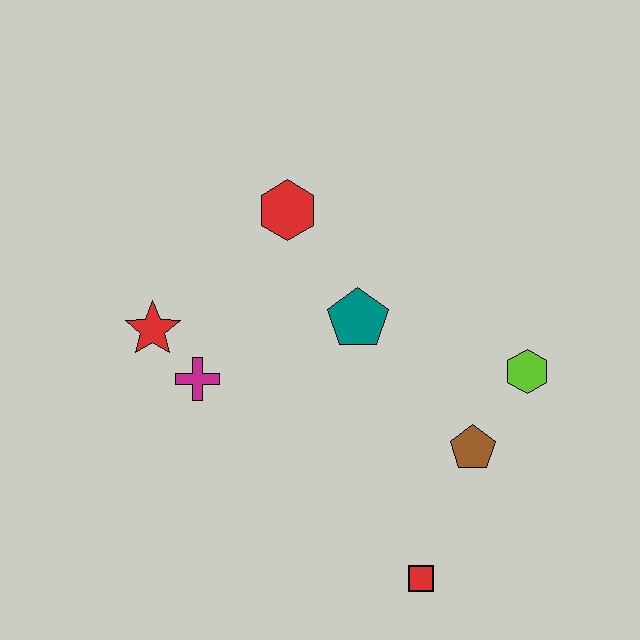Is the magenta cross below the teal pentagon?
Yes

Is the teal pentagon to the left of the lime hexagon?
Yes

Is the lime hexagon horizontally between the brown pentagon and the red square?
No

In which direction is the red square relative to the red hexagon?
The red square is below the red hexagon.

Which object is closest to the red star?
The magenta cross is closest to the red star.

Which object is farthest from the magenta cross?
The lime hexagon is farthest from the magenta cross.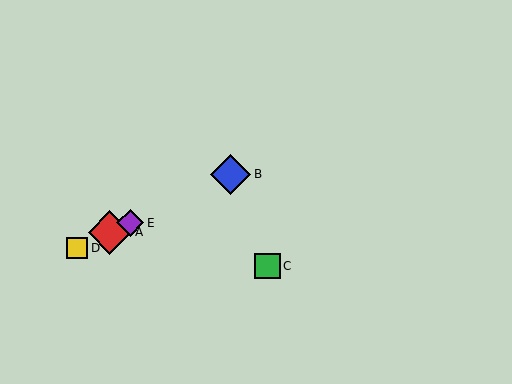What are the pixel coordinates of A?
Object A is at (110, 233).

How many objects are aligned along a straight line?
4 objects (A, B, D, E) are aligned along a straight line.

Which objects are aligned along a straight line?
Objects A, B, D, E are aligned along a straight line.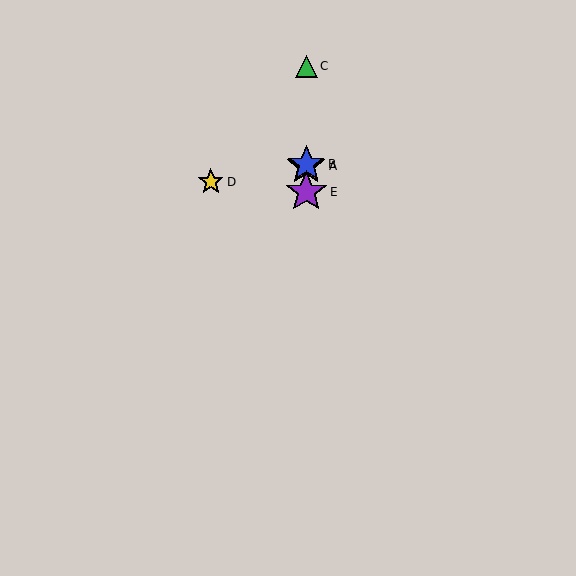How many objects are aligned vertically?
4 objects (A, B, C, E) are aligned vertically.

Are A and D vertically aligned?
No, A is at x≈306 and D is at x≈211.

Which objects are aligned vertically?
Objects A, B, C, E are aligned vertically.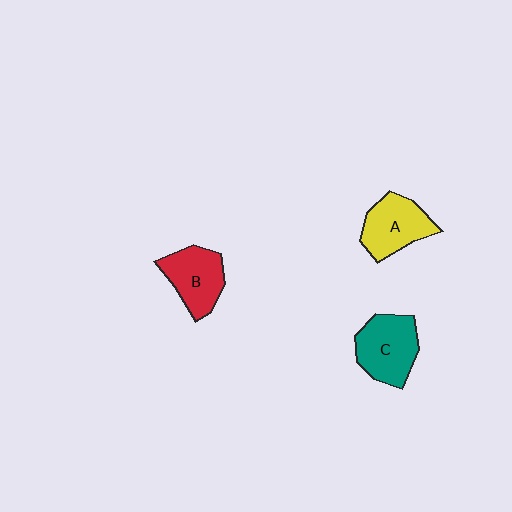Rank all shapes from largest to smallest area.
From largest to smallest: C (teal), A (yellow), B (red).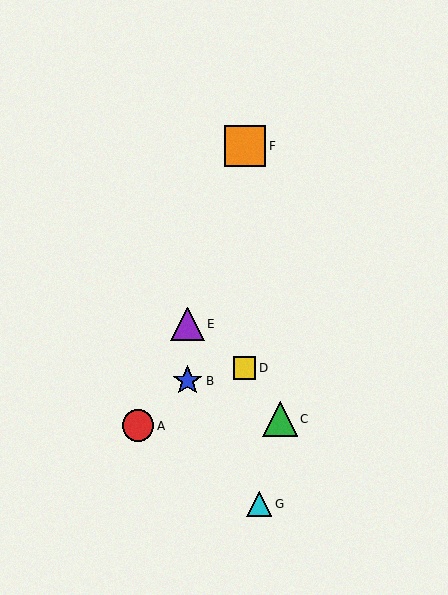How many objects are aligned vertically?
2 objects (B, E) are aligned vertically.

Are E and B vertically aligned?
Yes, both are at x≈188.